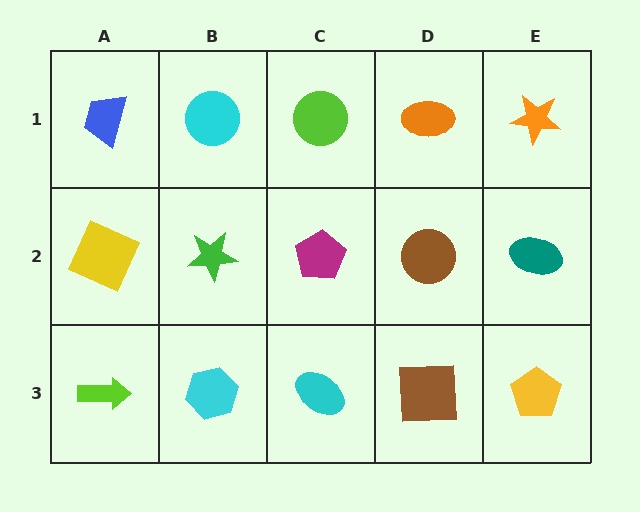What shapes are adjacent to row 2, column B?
A cyan circle (row 1, column B), a cyan hexagon (row 3, column B), a yellow square (row 2, column A), a magenta pentagon (row 2, column C).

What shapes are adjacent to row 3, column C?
A magenta pentagon (row 2, column C), a cyan hexagon (row 3, column B), a brown square (row 3, column D).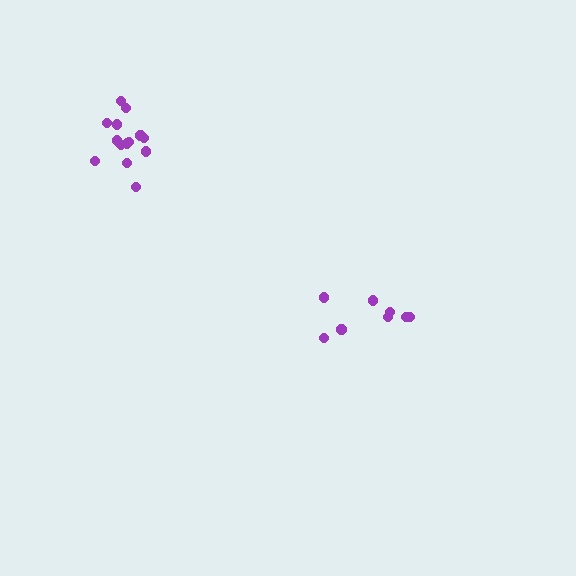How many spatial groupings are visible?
There are 2 spatial groupings.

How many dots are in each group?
Group 1: 14 dots, Group 2: 8 dots (22 total).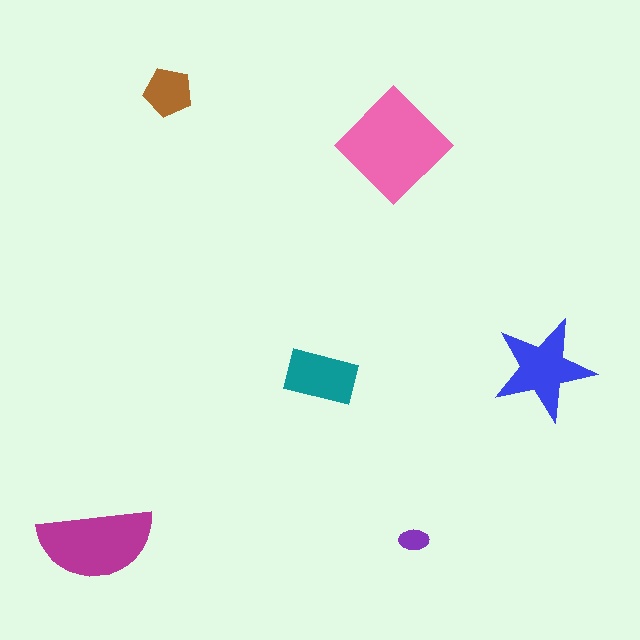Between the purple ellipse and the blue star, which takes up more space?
The blue star.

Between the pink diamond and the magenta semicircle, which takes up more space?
The pink diamond.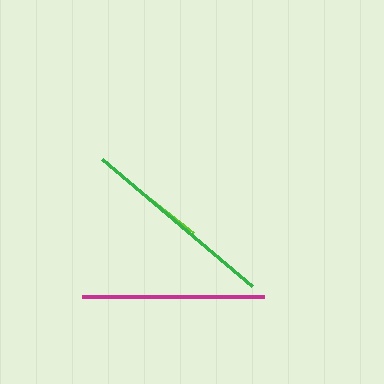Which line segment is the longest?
The green line is the longest at approximately 196 pixels.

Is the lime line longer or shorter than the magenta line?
The magenta line is longer than the lime line.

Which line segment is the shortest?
The lime line is the shortest at approximately 90 pixels.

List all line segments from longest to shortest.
From longest to shortest: green, magenta, lime.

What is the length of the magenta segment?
The magenta segment is approximately 182 pixels long.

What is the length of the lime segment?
The lime segment is approximately 90 pixels long.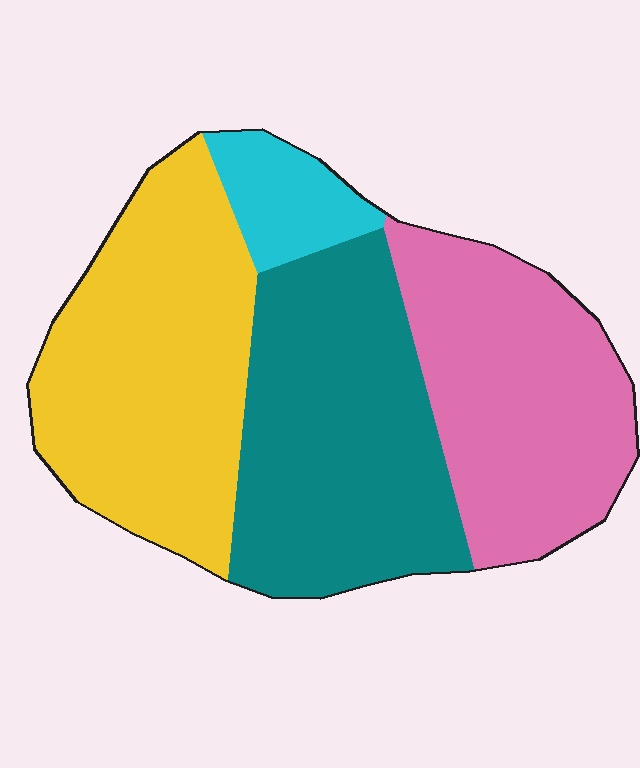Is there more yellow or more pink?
Yellow.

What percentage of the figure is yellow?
Yellow takes up about one third (1/3) of the figure.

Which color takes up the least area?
Cyan, at roughly 5%.